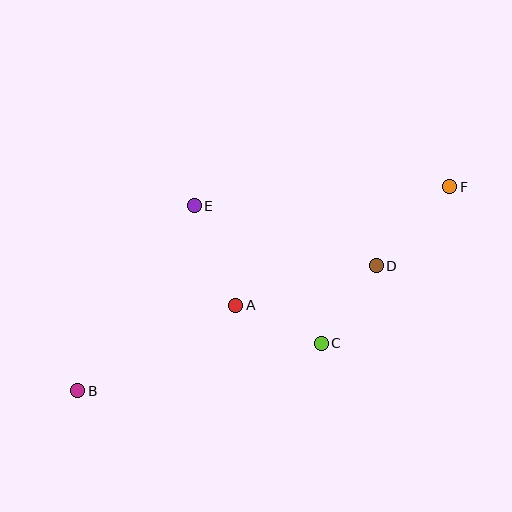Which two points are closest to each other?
Points A and C are closest to each other.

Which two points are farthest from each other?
Points B and F are farthest from each other.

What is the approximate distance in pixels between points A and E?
The distance between A and E is approximately 108 pixels.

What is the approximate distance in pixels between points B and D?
The distance between B and D is approximately 324 pixels.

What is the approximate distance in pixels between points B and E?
The distance between B and E is approximately 219 pixels.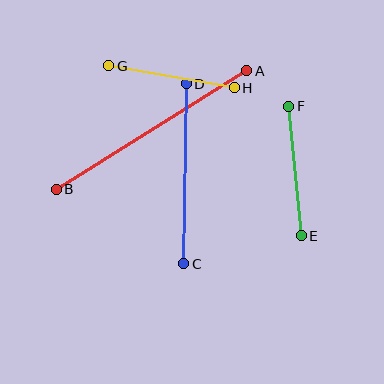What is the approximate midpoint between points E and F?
The midpoint is at approximately (295, 171) pixels.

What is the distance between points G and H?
The distance is approximately 127 pixels.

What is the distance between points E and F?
The distance is approximately 130 pixels.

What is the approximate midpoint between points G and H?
The midpoint is at approximately (171, 77) pixels.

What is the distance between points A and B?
The distance is approximately 224 pixels.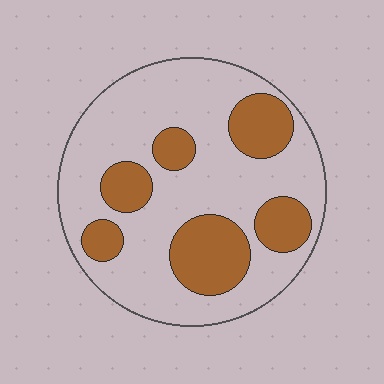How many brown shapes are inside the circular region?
6.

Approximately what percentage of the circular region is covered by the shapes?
Approximately 30%.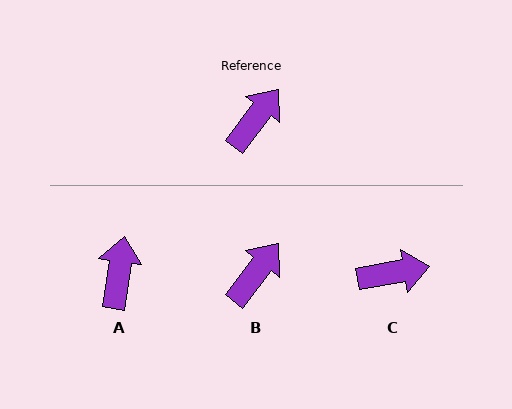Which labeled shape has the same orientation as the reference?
B.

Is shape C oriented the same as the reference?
No, it is off by about 43 degrees.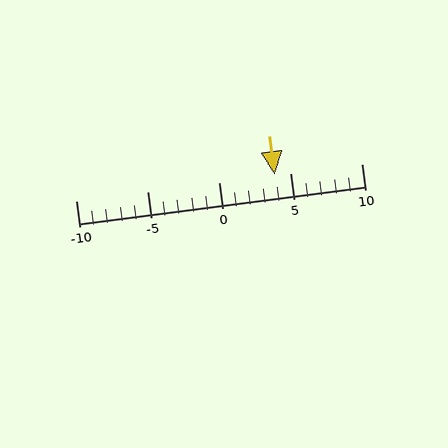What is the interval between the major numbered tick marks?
The major tick marks are spaced 5 units apart.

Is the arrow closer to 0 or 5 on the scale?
The arrow is closer to 5.